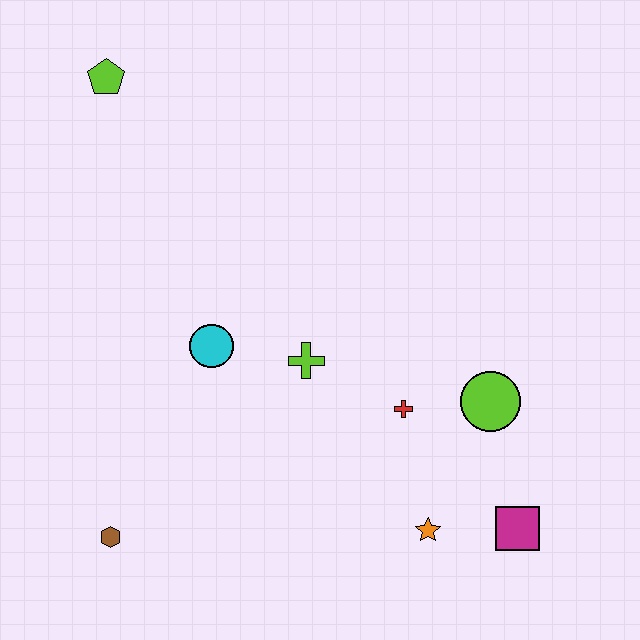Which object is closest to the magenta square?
The orange star is closest to the magenta square.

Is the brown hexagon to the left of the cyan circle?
Yes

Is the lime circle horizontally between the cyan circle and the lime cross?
No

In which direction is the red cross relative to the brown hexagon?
The red cross is to the right of the brown hexagon.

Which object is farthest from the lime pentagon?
The magenta square is farthest from the lime pentagon.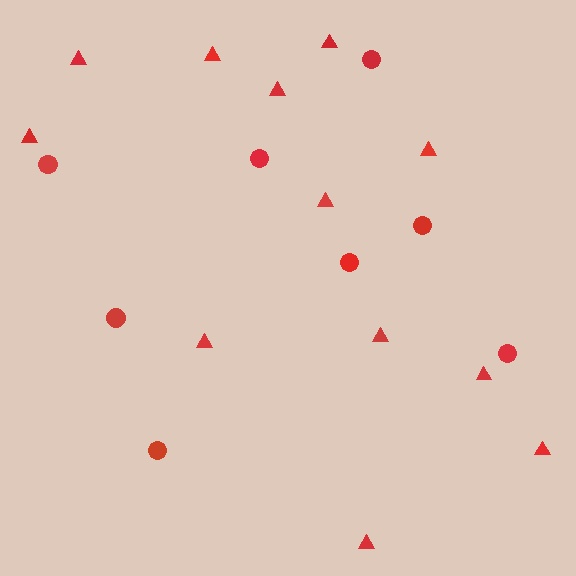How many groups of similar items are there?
There are 2 groups: one group of circles (8) and one group of triangles (12).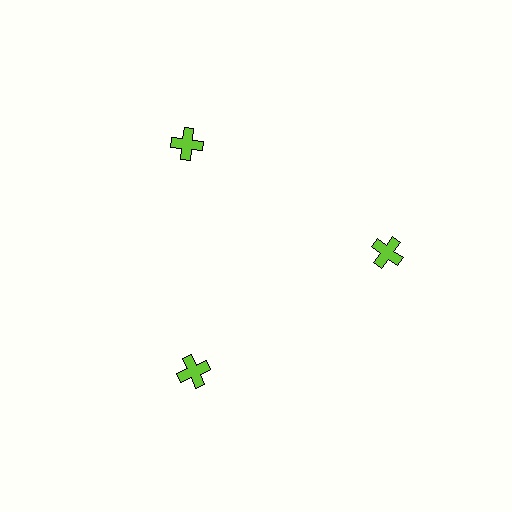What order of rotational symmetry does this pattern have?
This pattern has 3-fold rotational symmetry.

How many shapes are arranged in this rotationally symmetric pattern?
There are 3 shapes, arranged in 3 groups of 1.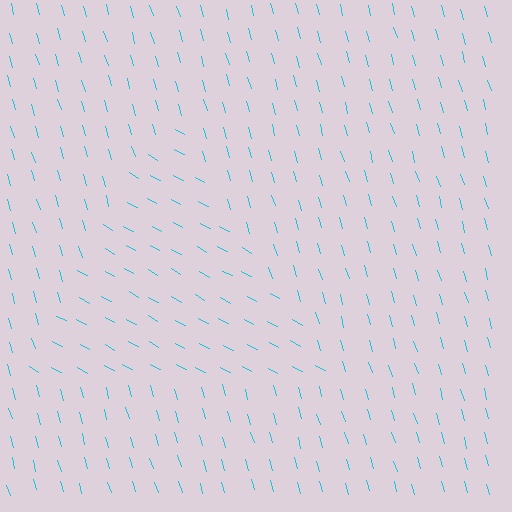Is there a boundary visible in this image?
Yes, there is a texture boundary formed by a change in line orientation.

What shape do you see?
I see a triangle.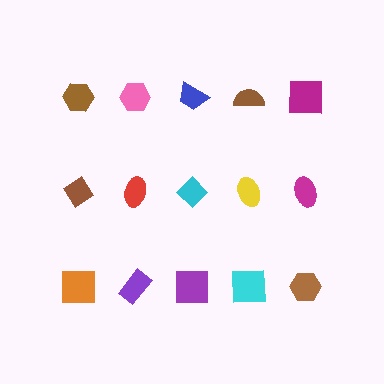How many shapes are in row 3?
5 shapes.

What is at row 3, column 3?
A purple square.